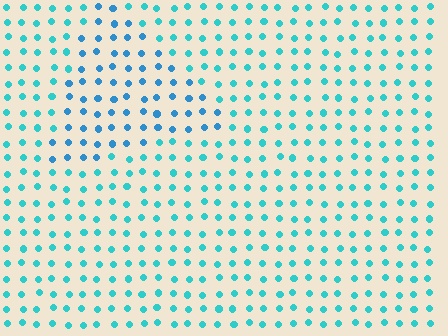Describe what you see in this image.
The image is filled with small cyan elements in a uniform arrangement. A triangle-shaped region is visible where the elements are tinted to a slightly different hue, forming a subtle color boundary.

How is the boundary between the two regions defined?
The boundary is defined purely by a slight shift in hue (about 25 degrees). Spacing, size, and orientation are identical on both sides.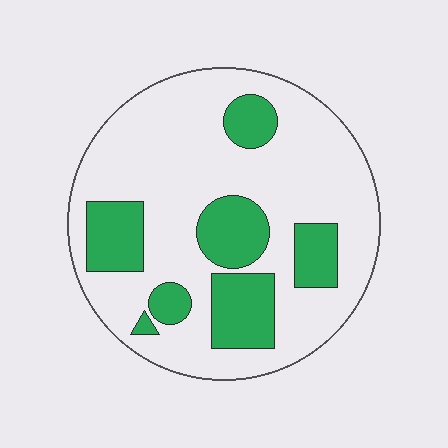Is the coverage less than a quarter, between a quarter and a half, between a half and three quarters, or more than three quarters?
Between a quarter and a half.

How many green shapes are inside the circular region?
7.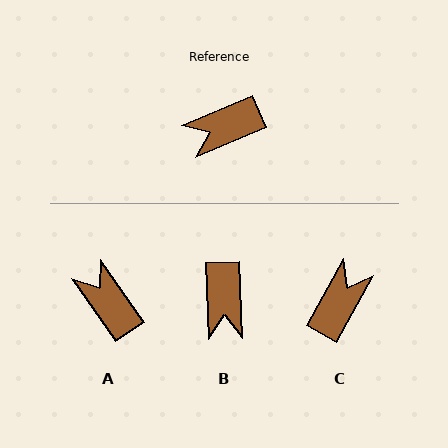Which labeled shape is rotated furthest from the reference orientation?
C, about 142 degrees away.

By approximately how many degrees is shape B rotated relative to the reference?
Approximately 70 degrees counter-clockwise.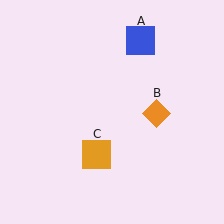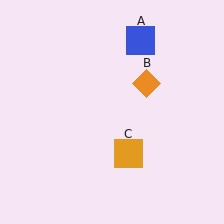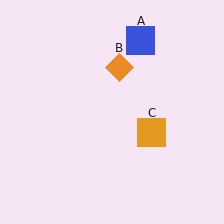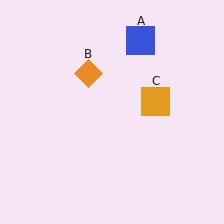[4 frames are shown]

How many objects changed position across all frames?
2 objects changed position: orange diamond (object B), orange square (object C).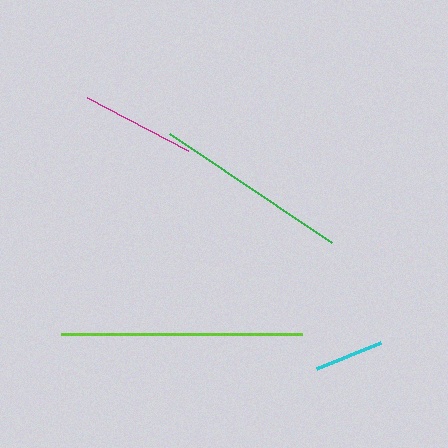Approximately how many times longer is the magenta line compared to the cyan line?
The magenta line is approximately 1.6 times the length of the cyan line.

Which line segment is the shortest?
The cyan line is the shortest at approximately 69 pixels.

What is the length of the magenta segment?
The magenta segment is approximately 114 pixels long.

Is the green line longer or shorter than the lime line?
The lime line is longer than the green line.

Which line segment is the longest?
The lime line is the longest at approximately 240 pixels.